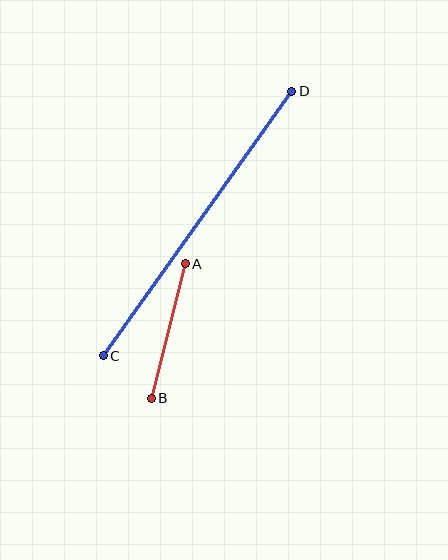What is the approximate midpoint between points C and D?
The midpoint is at approximately (198, 223) pixels.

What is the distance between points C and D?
The distance is approximately 325 pixels.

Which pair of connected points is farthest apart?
Points C and D are farthest apart.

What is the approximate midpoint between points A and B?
The midpoint is at approximately (168, 331) pixels.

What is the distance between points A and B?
The distance is approximately 139 pixels.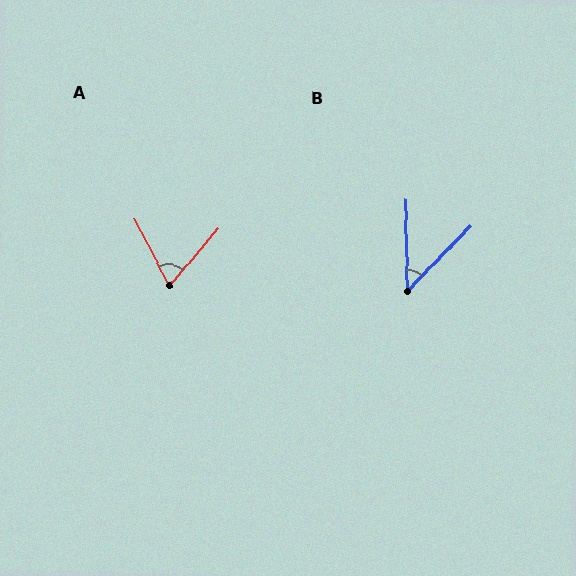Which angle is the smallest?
B, at approximately 45 degrees.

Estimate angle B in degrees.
Approximately 45 degrees.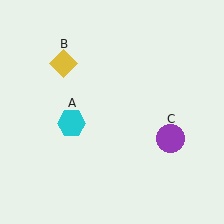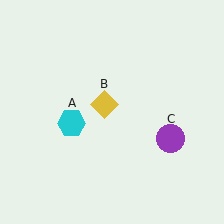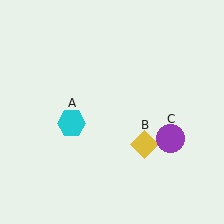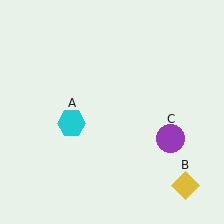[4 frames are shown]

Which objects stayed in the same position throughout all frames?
Cyan hexagon (object A) and purple circle (object C) remained stationary.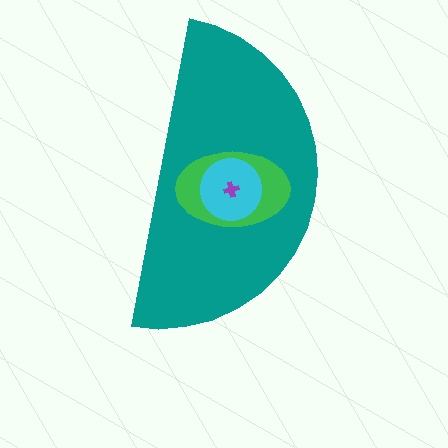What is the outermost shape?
The teal semicircle.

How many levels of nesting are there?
4.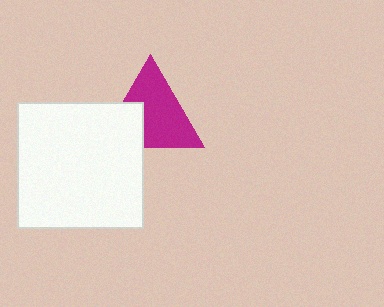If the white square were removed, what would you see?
You would see the complete magenta triangle.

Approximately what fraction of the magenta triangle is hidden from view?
Roughly 31% of the magenta triangle is hidden behind the white square.